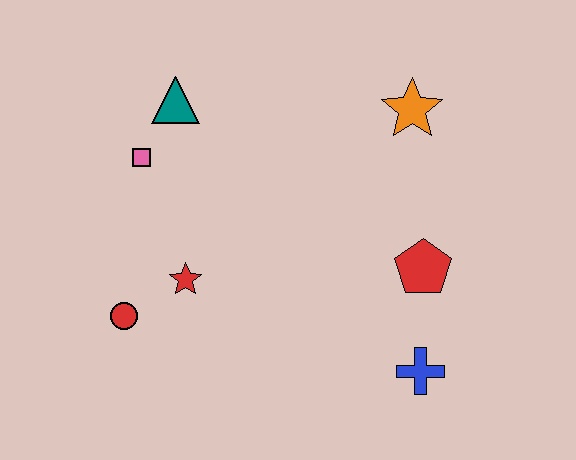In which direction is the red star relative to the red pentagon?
The red star is to the left of the red pentagon.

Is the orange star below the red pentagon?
No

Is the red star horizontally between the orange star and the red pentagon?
No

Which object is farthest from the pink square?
The blue cross is farthest from the pink square.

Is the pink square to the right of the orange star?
No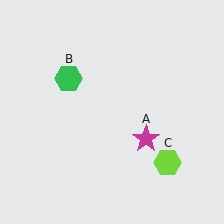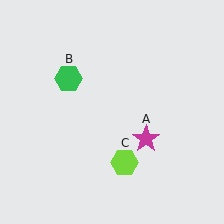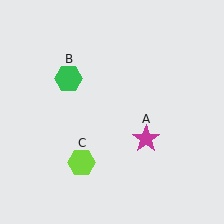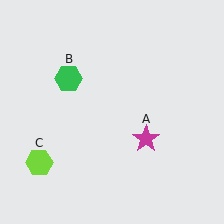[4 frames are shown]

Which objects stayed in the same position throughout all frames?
Magenta star (object A) and green hexagon (object B) remained stationary.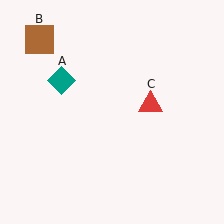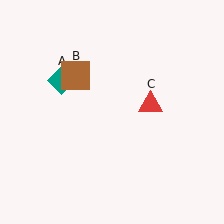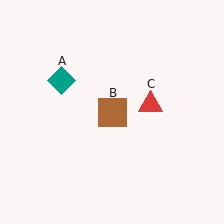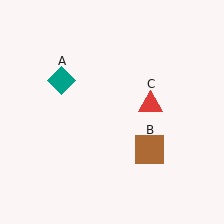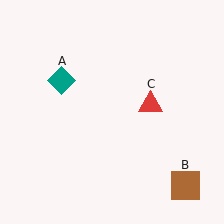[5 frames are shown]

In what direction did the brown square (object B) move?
The brown square (object B) moved down and to the right.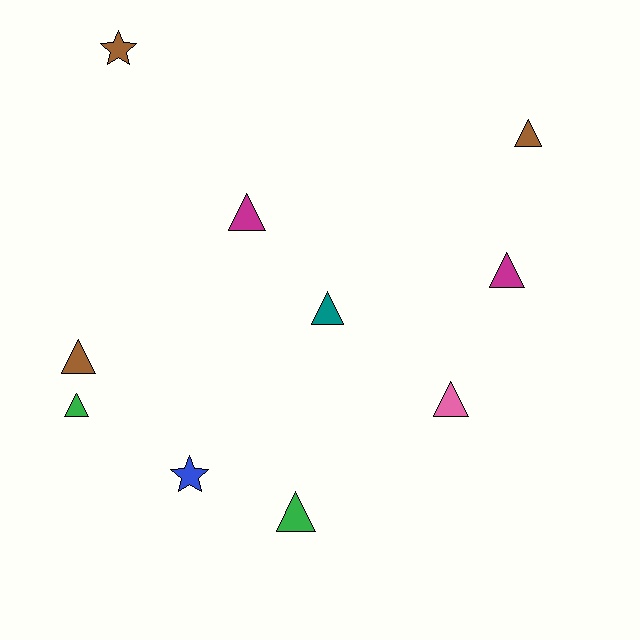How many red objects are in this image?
There are no red objects.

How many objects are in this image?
There are 10 objects.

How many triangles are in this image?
There are 8 triangles.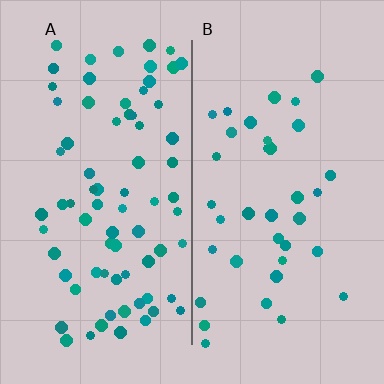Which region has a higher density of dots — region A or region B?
A (the left).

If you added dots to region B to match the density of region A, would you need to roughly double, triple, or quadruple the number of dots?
Approximately double.